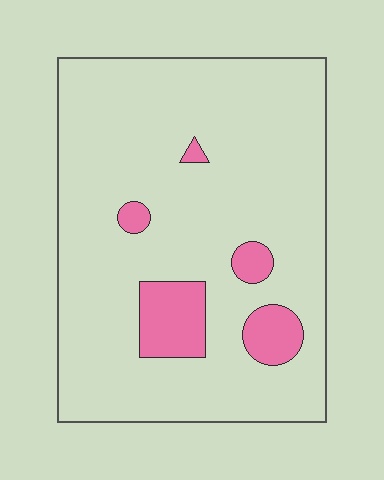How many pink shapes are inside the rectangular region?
5.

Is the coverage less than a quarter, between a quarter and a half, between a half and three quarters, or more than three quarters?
Less than a quarter.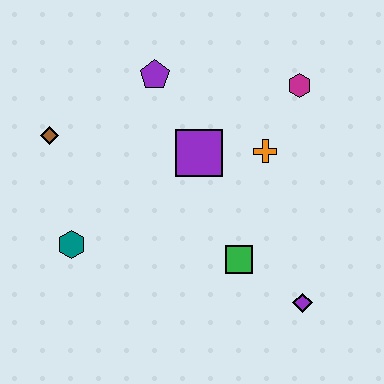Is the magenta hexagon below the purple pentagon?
Yes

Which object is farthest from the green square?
The brown diamond is farthest from the green square.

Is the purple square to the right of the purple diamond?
No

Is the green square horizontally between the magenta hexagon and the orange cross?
No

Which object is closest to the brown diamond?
The teal hexagon is closest to the brown diamond.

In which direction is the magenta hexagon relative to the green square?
The magenta hexagon is above the green square.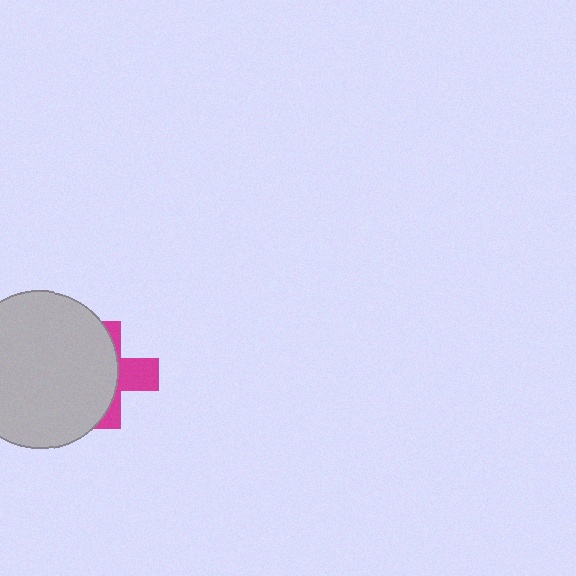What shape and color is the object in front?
The object in front is a light gray circle.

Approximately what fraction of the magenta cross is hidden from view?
Roughly 63% of the magenta cross is hidden behind the light gray circle.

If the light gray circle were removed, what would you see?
You would see the complete magenta cross.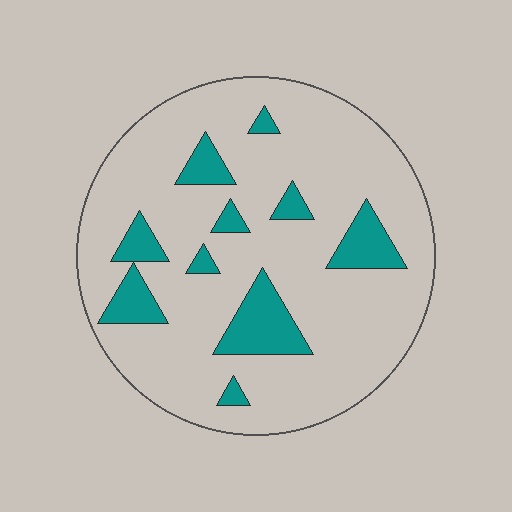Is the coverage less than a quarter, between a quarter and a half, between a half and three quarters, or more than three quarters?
Less than a quarter.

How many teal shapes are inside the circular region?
10.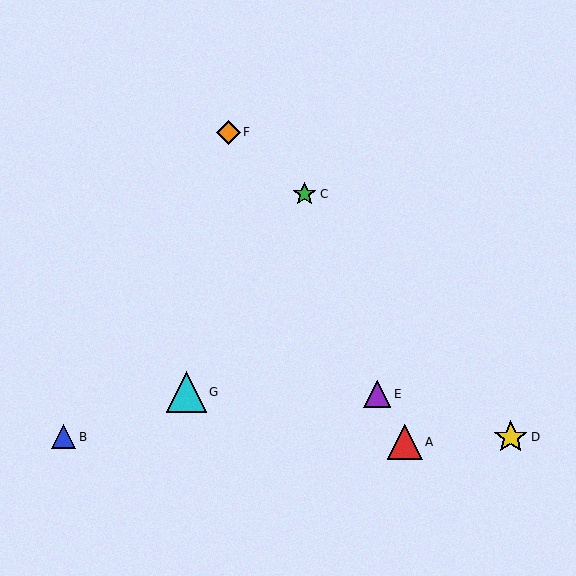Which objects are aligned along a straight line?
Objects A, E, F are aligned along a straight line.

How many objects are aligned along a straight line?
3 objects (A, E, F) are aligned along a straight line.